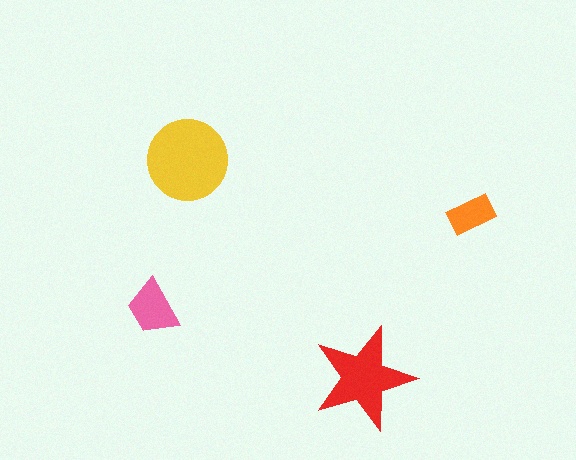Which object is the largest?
The yellow circle.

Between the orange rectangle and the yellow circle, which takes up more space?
The yellow circle.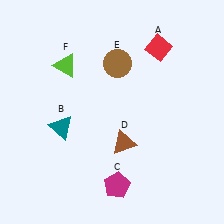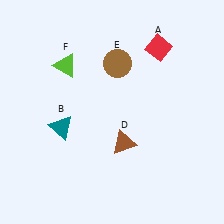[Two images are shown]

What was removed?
The magenta pentagon (C) was removed in Image 2.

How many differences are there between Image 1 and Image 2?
There is 1 difference between the two images.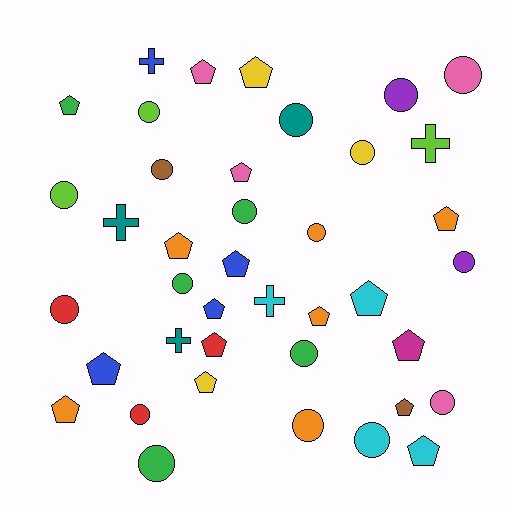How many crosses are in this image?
There are 5 crosses.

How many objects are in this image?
There are 40 objects.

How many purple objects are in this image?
There are 2 purple objects.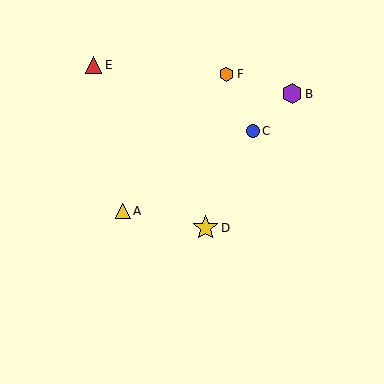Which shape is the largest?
The yellow star (labeled D) is the largest.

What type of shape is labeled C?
Shape C is a blue circle.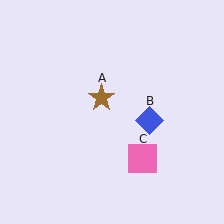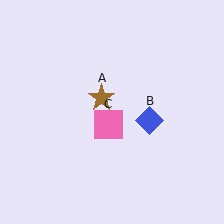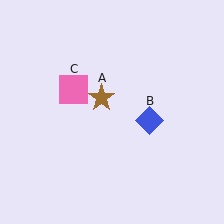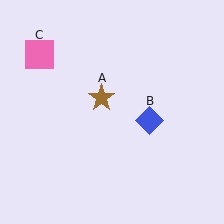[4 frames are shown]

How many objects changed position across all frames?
1 object changed position: pink square (object C).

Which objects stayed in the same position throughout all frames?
Brown star (object A) and blue diamond (object B) remained stationary.